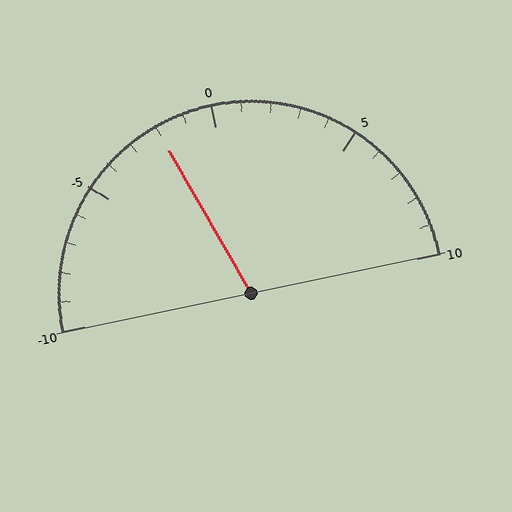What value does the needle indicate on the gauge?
The needle indicates approximately -2.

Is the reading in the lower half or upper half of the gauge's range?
The reading is in the lower half of the range (-10 to 10).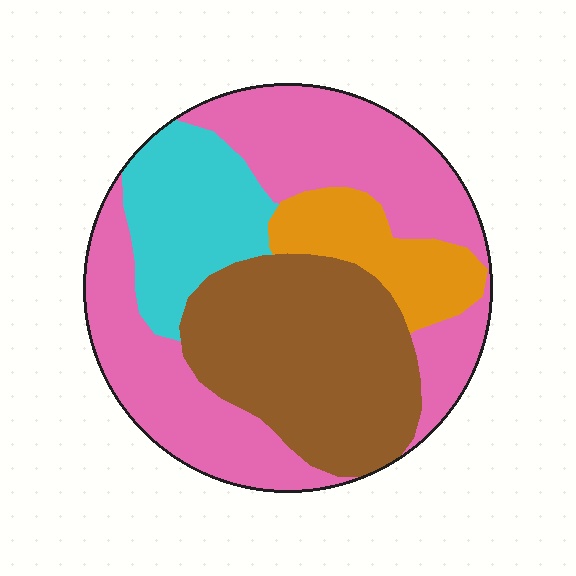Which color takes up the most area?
Pink, at roughly 45%.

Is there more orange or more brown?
Brown.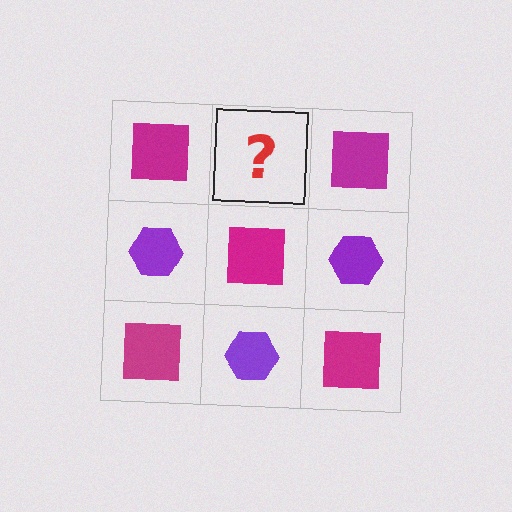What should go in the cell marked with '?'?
The missing cell should contain a purple hexagon.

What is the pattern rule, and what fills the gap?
The rule is that it alternates magenta square and purple hexagon in a checkerboard pattern. The gap should be filled with a purple hexagon.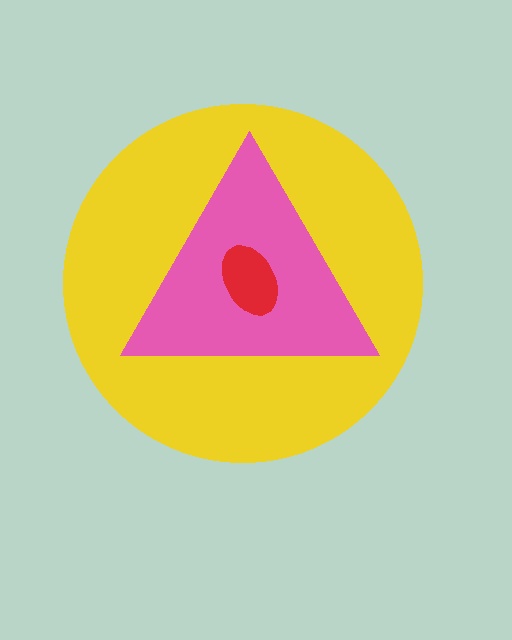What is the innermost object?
The red ellipse.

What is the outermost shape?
The yellow circle.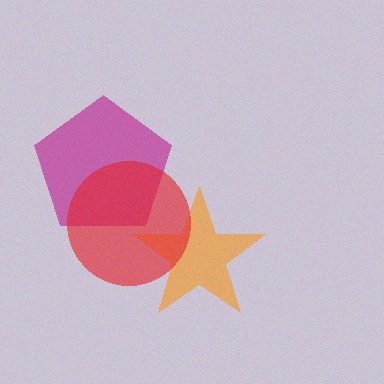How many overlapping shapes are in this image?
There are 3 overlapping shapes in the image.